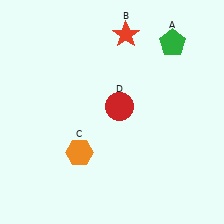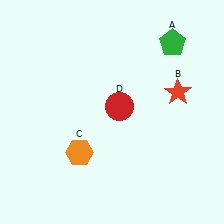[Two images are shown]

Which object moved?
The red star (B) moved down.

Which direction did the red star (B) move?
The red star (B) moved down.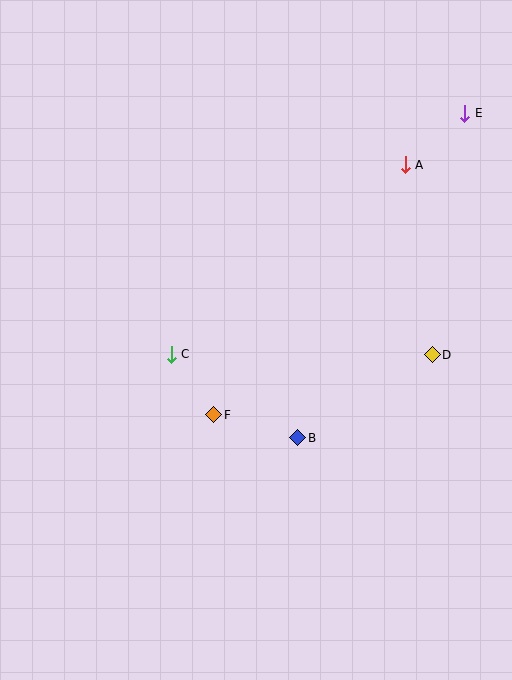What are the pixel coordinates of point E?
Point E is at (465, 113).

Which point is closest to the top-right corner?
Point E is closest to the top-right corner.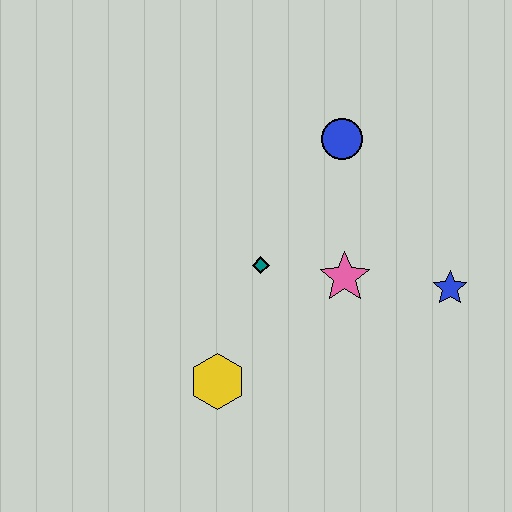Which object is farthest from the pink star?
The yellow hexagon is farthest from the pink star.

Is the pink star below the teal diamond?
Yes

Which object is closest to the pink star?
The teal diamond is closest to the pink star.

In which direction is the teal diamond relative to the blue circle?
The teal diamond is below the blue circle.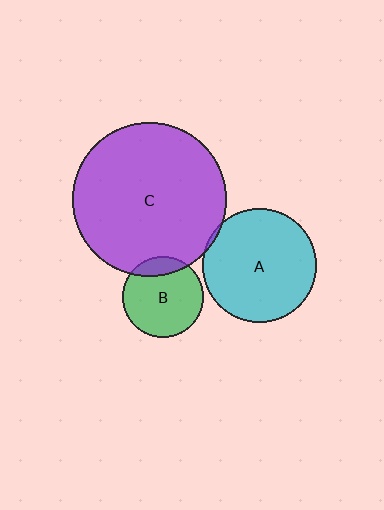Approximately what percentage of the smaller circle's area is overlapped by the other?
Approximately 15%.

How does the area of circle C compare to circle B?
Approximately 3.7 times.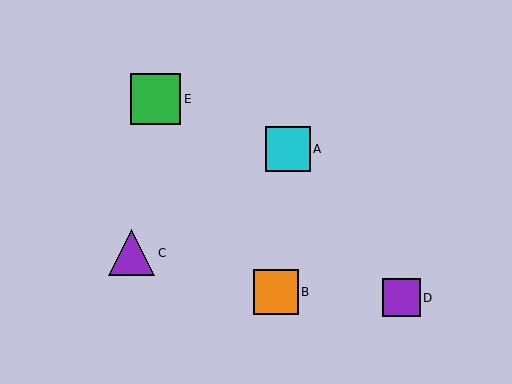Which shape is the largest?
The green square (labeled E) is the largest.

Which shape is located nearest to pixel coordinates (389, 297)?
The purple square (labeled D) at (401, 298) is nearest to that location.